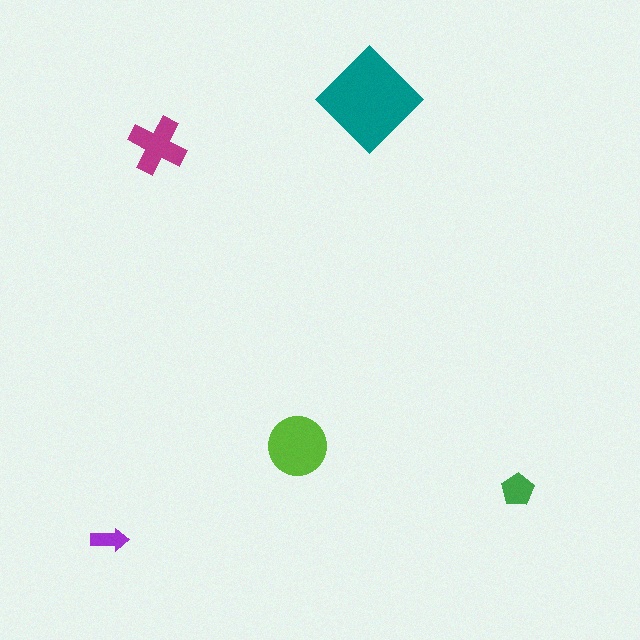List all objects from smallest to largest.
The purple arrow, the green pentagon, the magenta cross, the lime circle, the teal diamond.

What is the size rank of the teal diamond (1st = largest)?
1st.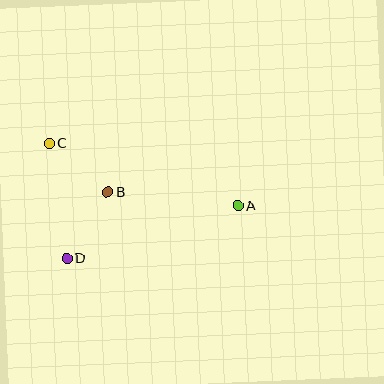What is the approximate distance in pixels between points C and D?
The distance between C and D is approximately 116 pixels.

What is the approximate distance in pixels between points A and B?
The distance between A and B is approximately 131 pixels.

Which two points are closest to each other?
Points B and C are closest to each other.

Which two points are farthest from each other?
Points A and C are farthest from each other.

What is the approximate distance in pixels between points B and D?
The distance between B and D is approximately 78 pixels.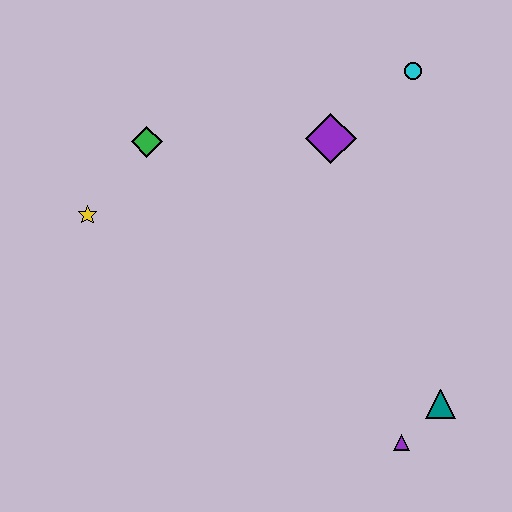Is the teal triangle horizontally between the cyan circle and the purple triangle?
No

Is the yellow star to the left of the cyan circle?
Yes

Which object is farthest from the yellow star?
The teal triangle is farthest from the yellow star.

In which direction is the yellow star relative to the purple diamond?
The yellow star is to the left of the purple diamond.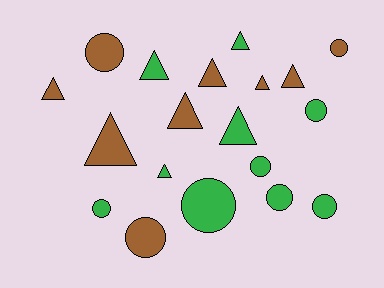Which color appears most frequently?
Green, with 10 objects.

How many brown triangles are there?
There are 6 brown triangles.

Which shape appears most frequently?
Triangle, with 10 objects.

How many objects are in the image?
There are 19 objects.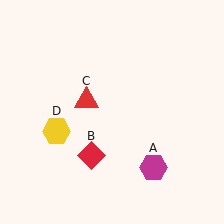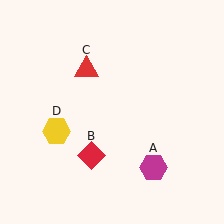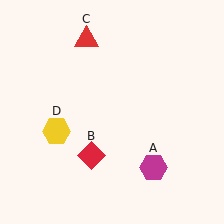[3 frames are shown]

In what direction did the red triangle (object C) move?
The red triangle (object C) moved up.